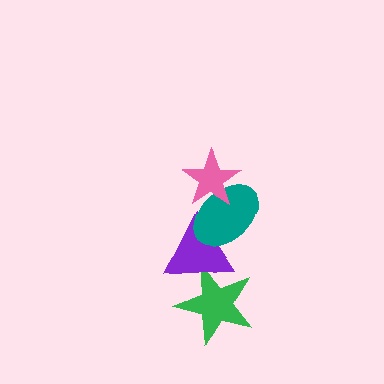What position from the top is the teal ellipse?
The teal ellipse is 2nd from the top.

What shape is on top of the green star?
The purple triangle is on top of the green star.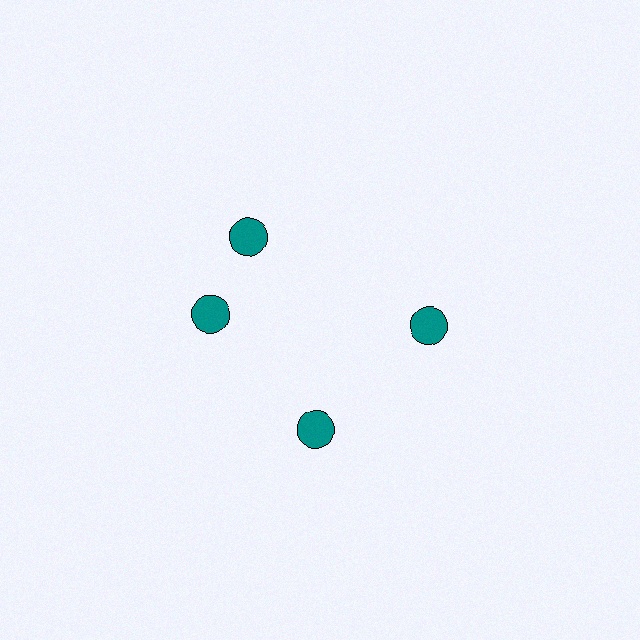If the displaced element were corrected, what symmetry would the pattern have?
It would have 4-fold rotational symmetry — the pattern would map onto itself every 90 degrees.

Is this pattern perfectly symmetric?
No. The 4 teal circles are arranged in a ring, but one element near the 12 o'clock position is rotated out of alignment along the ring, breaking the 4-fold rotational symmetry.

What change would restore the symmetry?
The symmetry would be restored by rotating it back into even spacing with its neighbors so that all 4 circles sit at equal angles and equal distance from the center.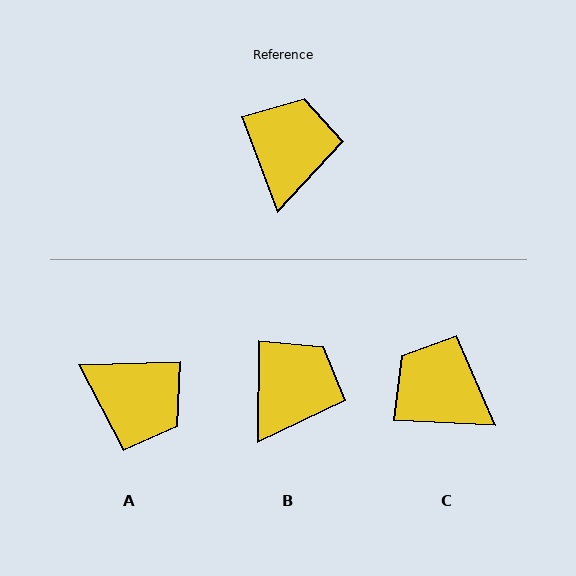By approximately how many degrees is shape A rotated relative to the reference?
Approximately 109 degrees clockwise.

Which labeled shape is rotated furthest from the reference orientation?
A, about 109 degrees away.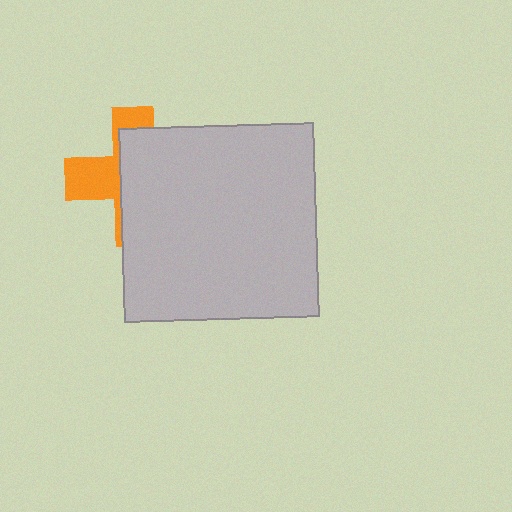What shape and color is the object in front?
The object in front is a light gray square.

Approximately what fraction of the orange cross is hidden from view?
Roughly 64% of the orange cross is hidden behind the light gray square.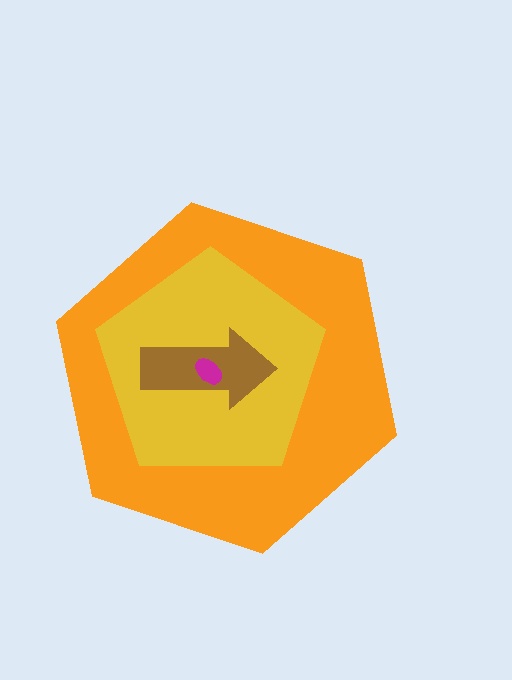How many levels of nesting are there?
4.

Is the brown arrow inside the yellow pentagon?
Yes.